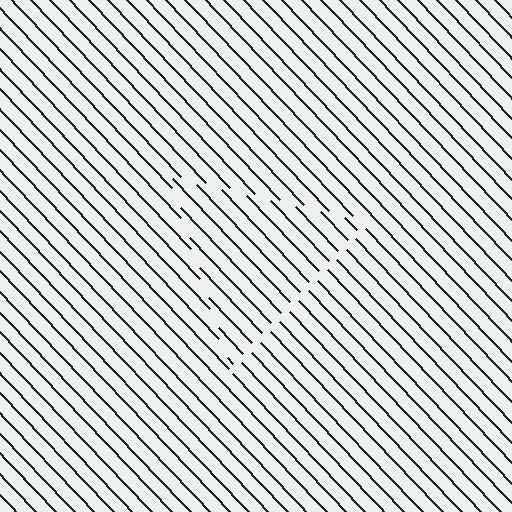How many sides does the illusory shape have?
3 sides — the line-ends trace a triangle.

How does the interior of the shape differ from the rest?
The interior of the shape contains the same grating, shifted by half a period — the contour is defined by the phase discontinuity where line-ends from the inner and outer gratings abut.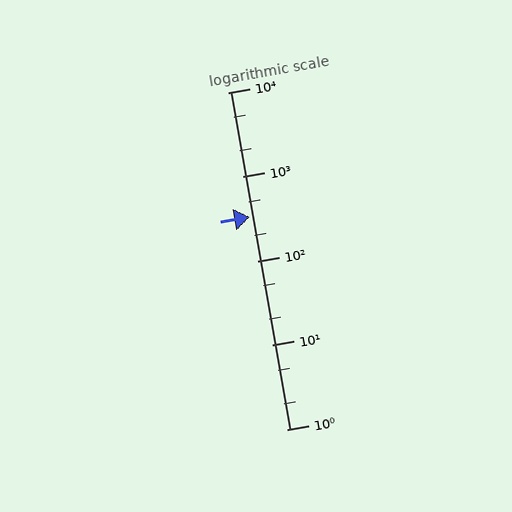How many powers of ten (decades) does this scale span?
The scale spans 4 decades, from 1 to 10000.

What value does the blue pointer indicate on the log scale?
The pointer indicates approximately 330.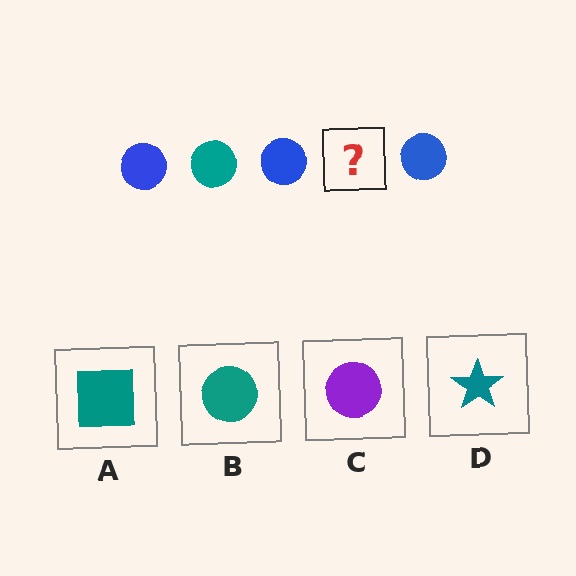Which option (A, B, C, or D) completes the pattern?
B.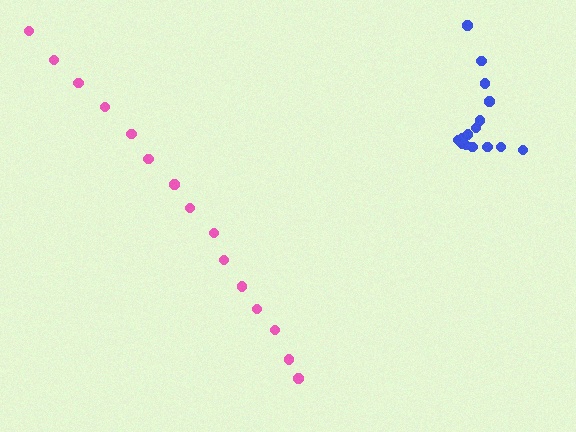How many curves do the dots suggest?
There are 2 distinct paths.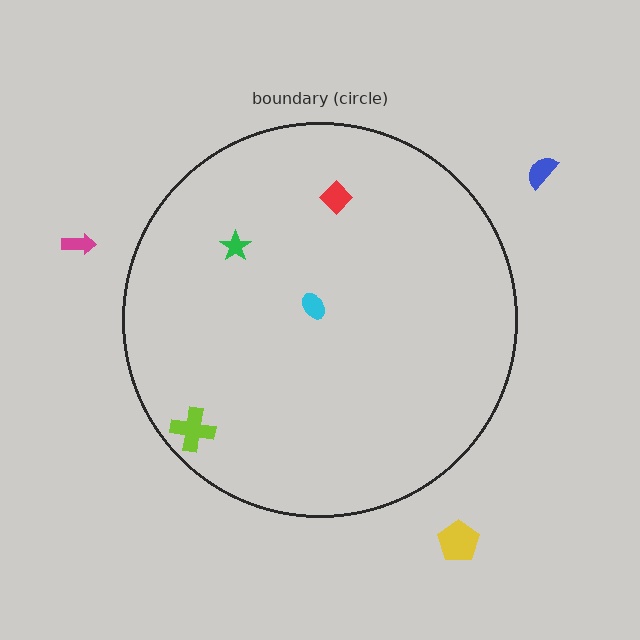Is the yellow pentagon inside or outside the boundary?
Outside.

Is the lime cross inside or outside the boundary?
Inside.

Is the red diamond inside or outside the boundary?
Inside.